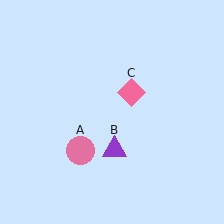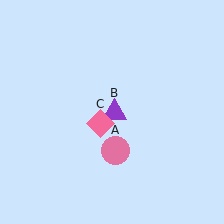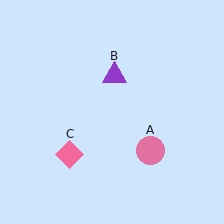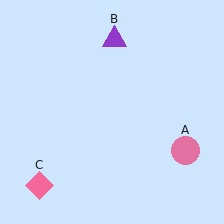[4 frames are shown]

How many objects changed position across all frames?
3 objects changed position: pink circle (object A), purple triangle (object B), pink diamond (object C).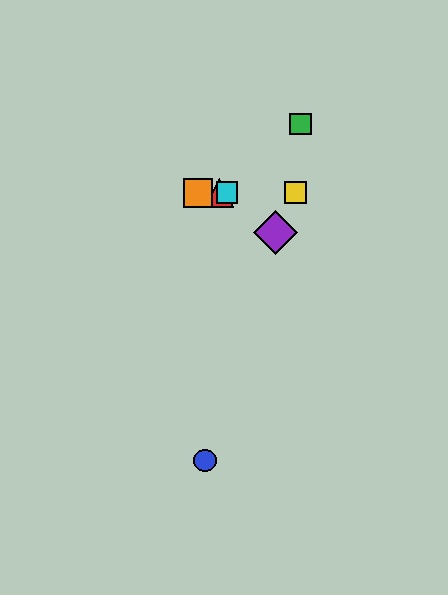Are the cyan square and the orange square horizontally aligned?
Yes, both are at y≈193.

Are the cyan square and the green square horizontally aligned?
No, the cyan square is at y≈193 and the green square is at y≈124.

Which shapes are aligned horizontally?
The red triangle, the yellow square, the orange square, the cyan square are aligned horizontally.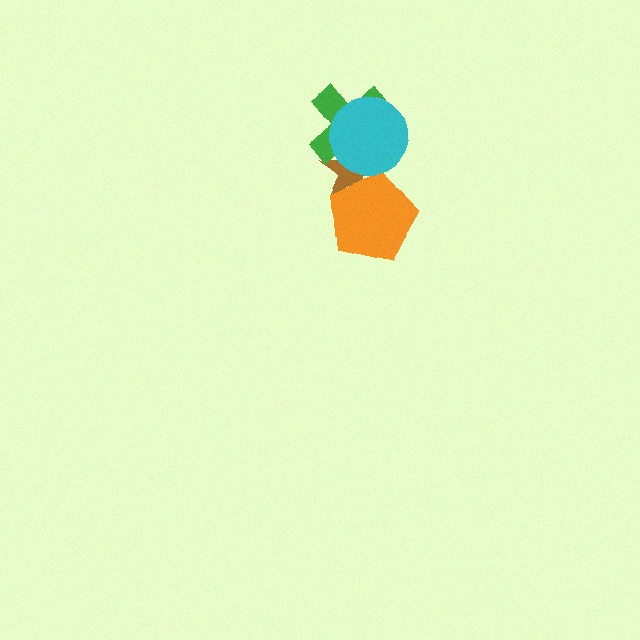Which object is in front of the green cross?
The cyan circle is in front of the green cross.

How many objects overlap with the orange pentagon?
1 object overlaps with the orange pentagon.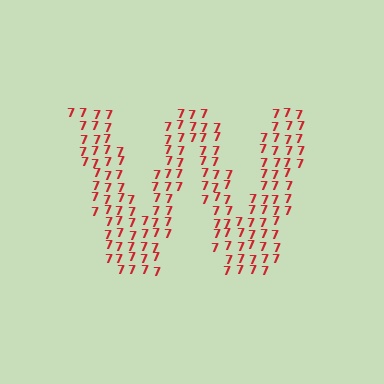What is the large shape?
The large shape is the letter W.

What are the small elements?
The small elements are digit 7's.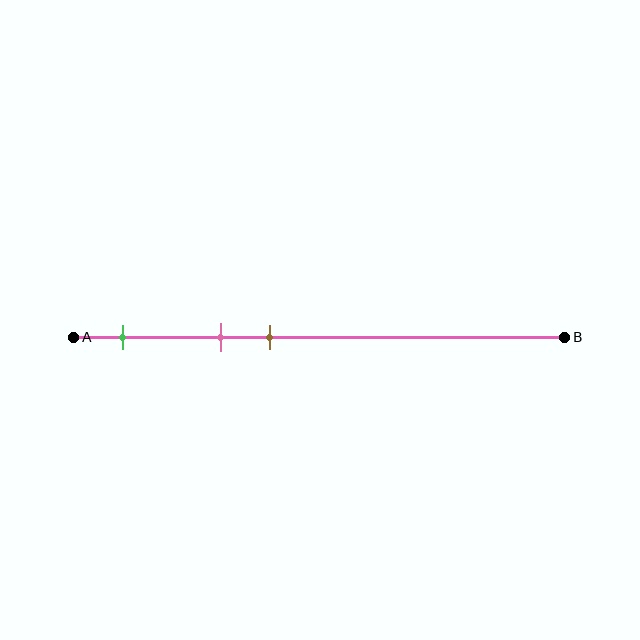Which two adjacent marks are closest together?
The pink and brown marks are the closest adjacent pair.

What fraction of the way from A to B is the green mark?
The green mark is approximately 10% (0.1) of the way from A to B.